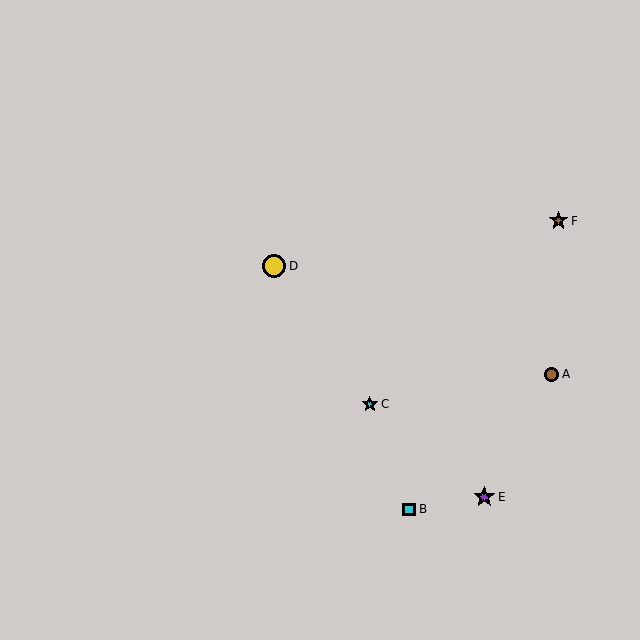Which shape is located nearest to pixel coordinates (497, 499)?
The purple star (labeled E) at (484, 497) is nearest to that location.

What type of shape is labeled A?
Shape A is a brown circle.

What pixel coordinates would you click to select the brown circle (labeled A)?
Click at (552, 374) to select the brown circle A.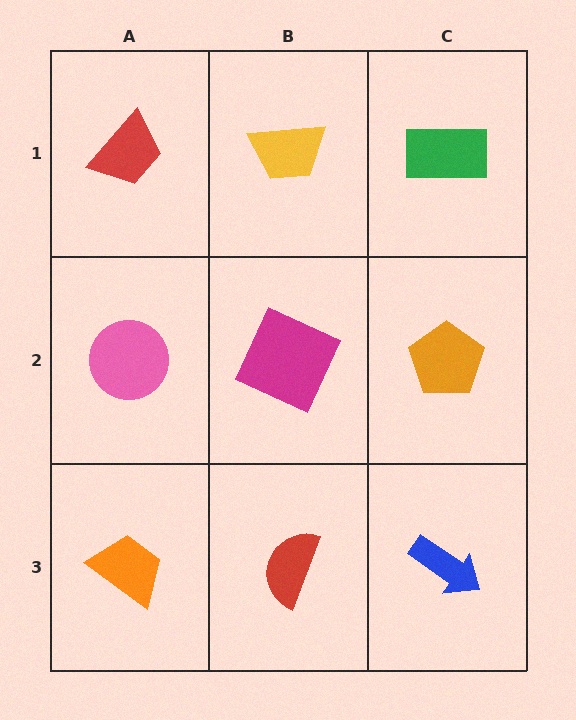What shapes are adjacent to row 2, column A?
A red trapezoid (row 1, column A), an orange trapezoid (row 3, column A), a magenta square (row 2, column B).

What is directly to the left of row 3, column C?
A red semicircle.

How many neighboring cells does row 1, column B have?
3.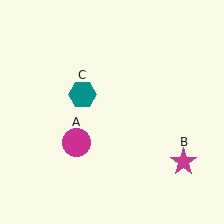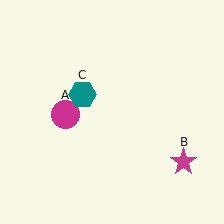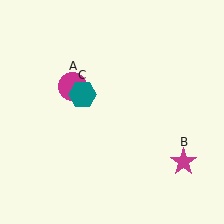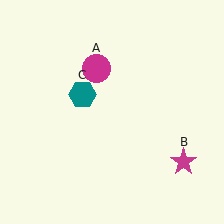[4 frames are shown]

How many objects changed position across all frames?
1 object changed position: magenta circle (object A).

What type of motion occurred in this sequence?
The magenta circle (object A) rotated clockwise around the center of the scene.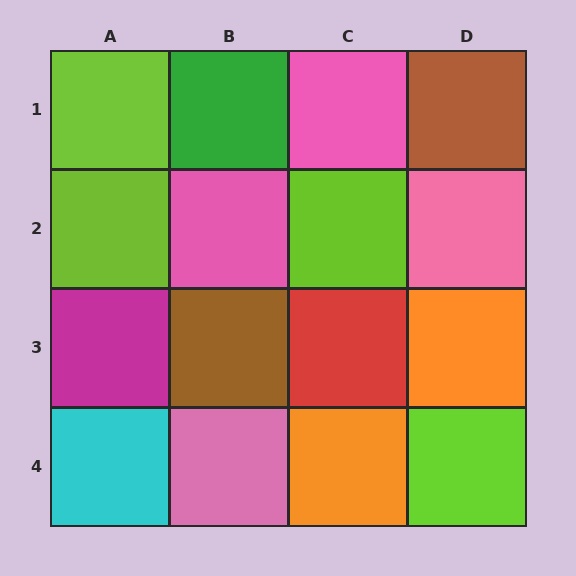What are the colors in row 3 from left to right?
Magenta, brown, red, orange.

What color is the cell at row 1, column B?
Green.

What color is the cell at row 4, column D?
Lime.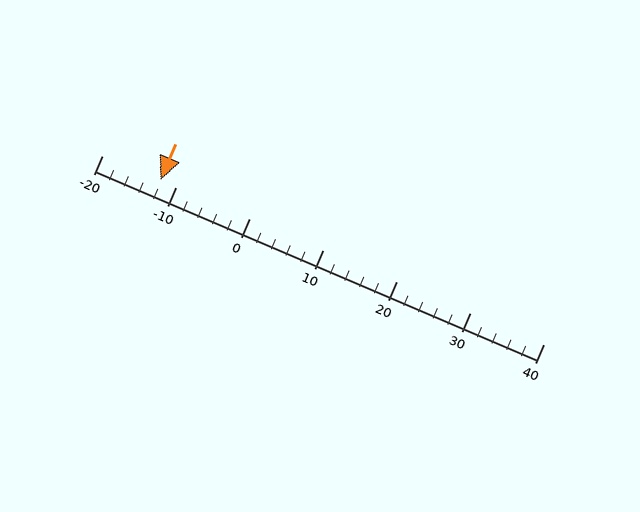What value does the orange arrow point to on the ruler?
The orange arrow points to approximately -12.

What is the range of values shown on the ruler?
The ruler shows values from -20 to 40.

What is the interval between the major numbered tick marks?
The major tick marks are spaced 10 units apart.